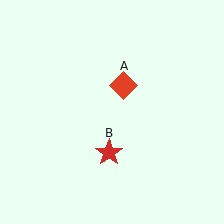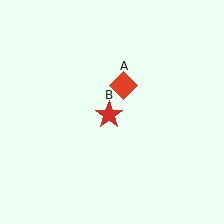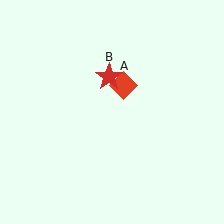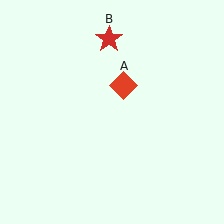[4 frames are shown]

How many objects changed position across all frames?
1 object changed position: red star (object B).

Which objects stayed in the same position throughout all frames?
Red diamond (object A) remained stationary.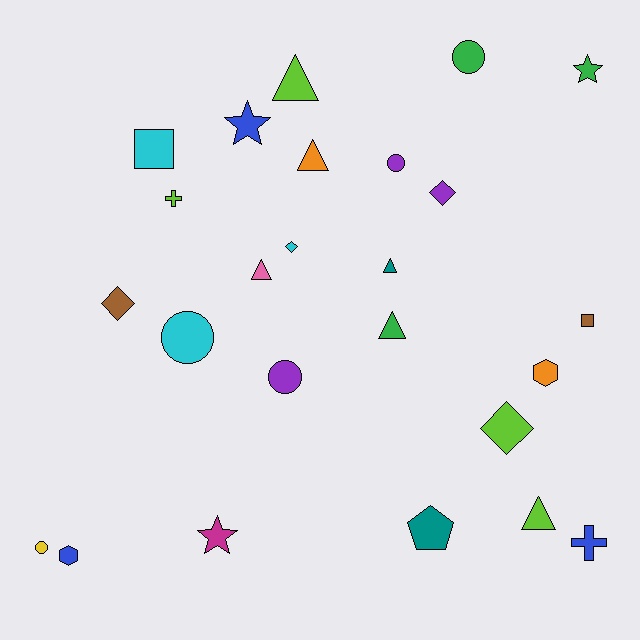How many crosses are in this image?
There are 2 crosses.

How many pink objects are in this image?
There is 1 pink object.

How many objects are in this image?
There are 25 objects.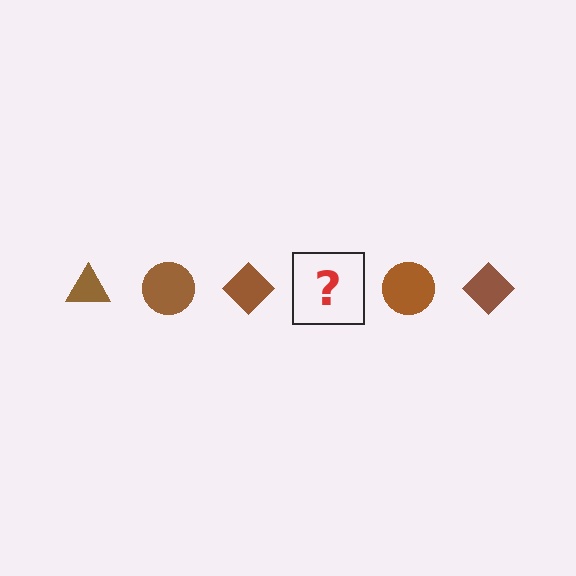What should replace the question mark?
The question mark should be replaced with a brown triangle.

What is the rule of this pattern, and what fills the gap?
The rule is that the pattern cycles through triangle, circle, diamond shapes in brown. The gap should be filled with a brown triangle.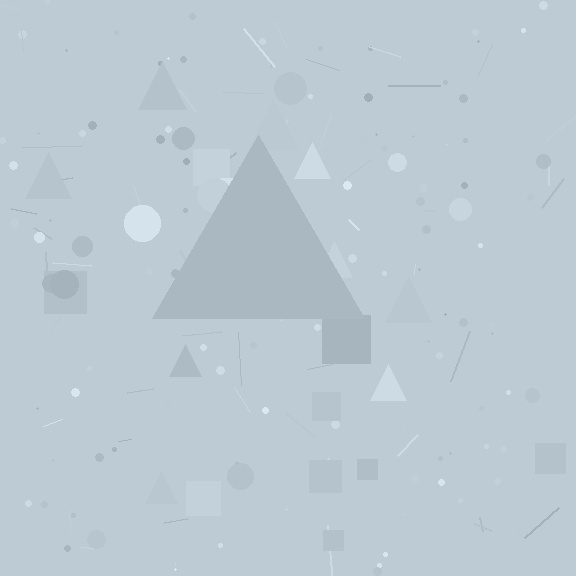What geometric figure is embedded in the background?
A triangle is embedded in the background.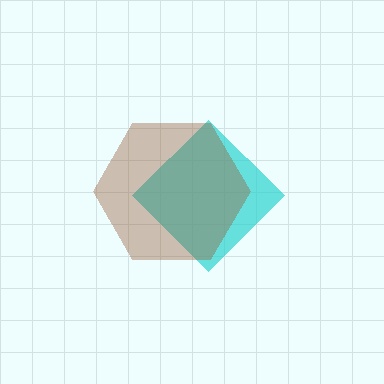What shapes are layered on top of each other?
The layered shapes are: a cyan diamond, a brown hexagon.